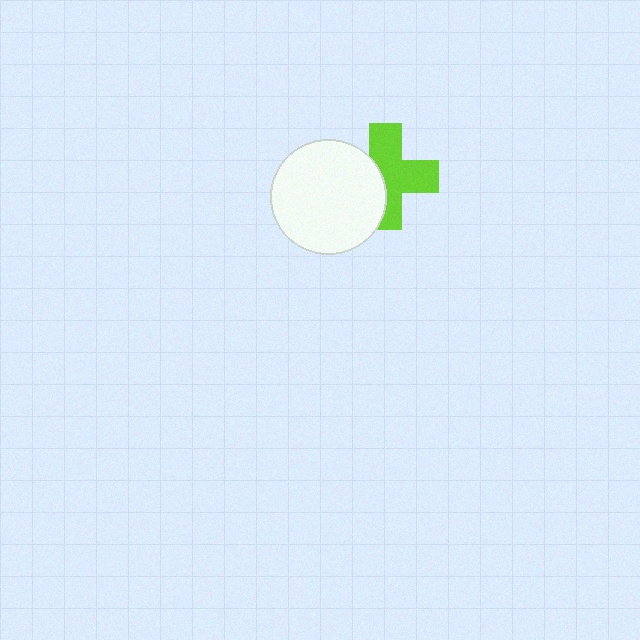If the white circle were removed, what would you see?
You would see the complete lime cross.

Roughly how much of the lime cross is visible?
About half of it is visible (roughly 62%).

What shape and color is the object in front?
The object in front is a white circle.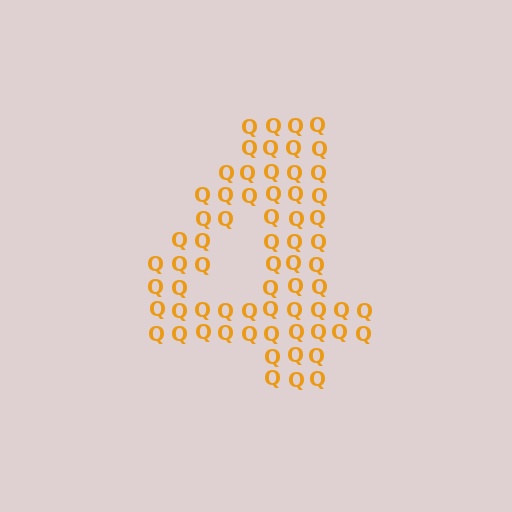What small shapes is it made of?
It is made of small letter Q's.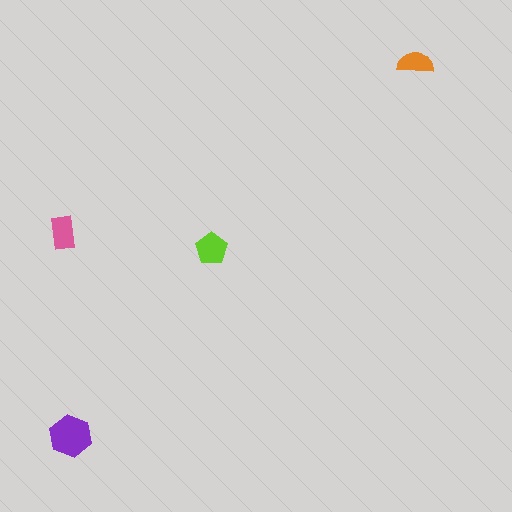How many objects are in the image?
There are 4 objects in the image.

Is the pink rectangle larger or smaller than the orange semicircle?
Larger.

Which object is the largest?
The purple hexagon.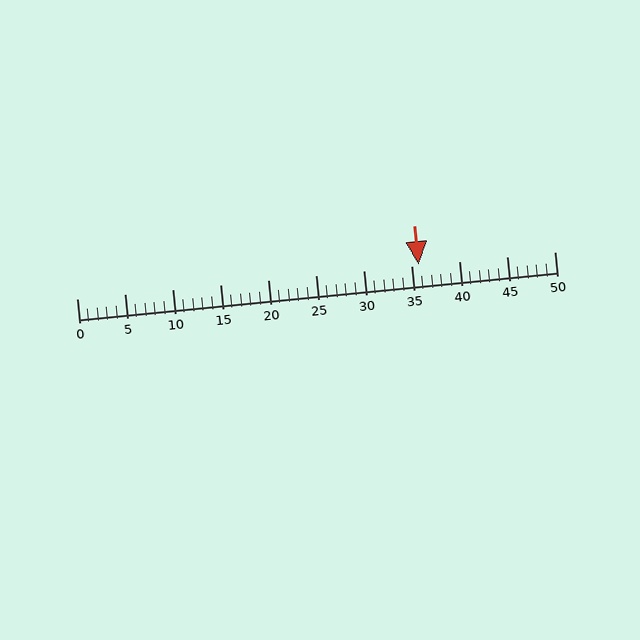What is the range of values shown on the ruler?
The ruler shows values from 0 to 50.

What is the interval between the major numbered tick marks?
The major tick marks are spaced 5 units apart.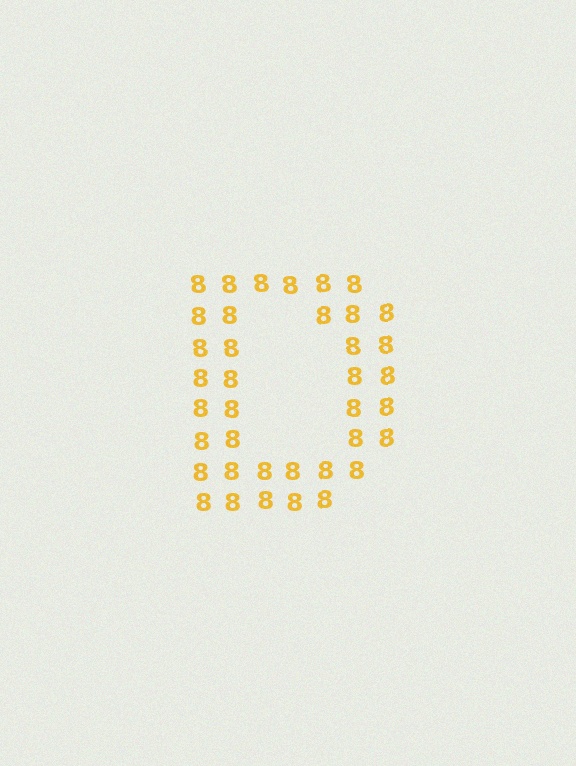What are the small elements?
The small elements are digit 8's.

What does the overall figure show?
The overall figure shows the letter D.